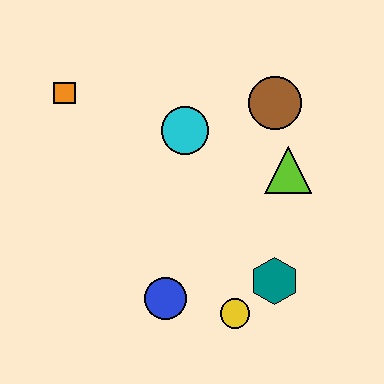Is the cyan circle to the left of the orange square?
No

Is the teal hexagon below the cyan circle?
Yes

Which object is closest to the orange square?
The cyan circle is closest to the orange square.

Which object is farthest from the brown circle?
The blue circle is farthest from the brown circle.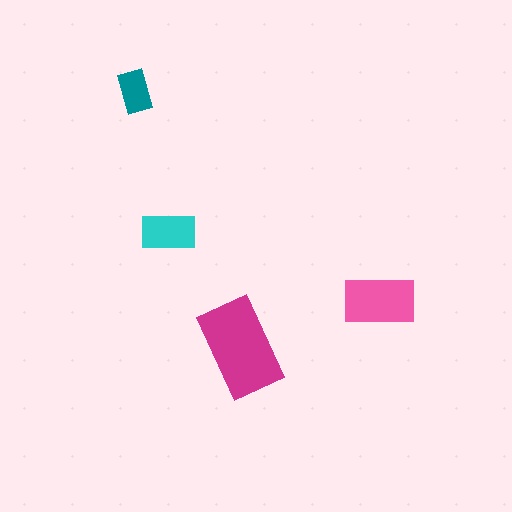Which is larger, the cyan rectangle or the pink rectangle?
The pink one.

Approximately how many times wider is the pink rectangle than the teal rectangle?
About 1.5 times wider.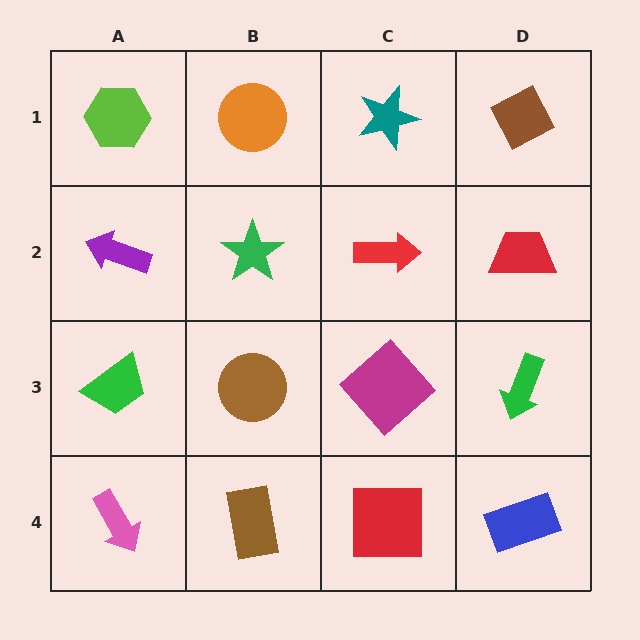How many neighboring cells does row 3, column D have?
3.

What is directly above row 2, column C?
A teal star.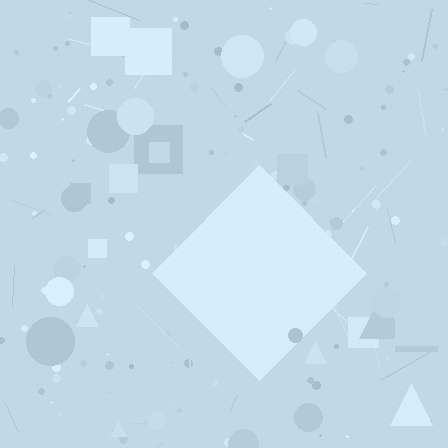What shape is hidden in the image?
A diamond is hidden in the image.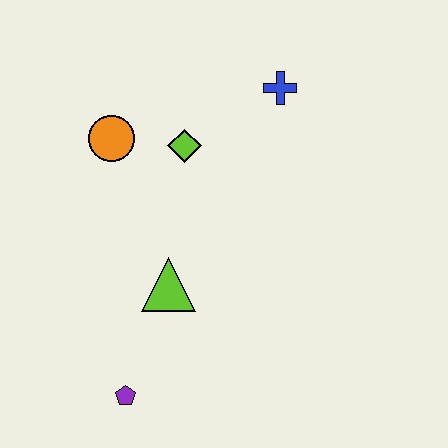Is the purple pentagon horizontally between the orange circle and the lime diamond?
Yes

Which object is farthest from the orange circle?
The purple pentagon is farthest from the orange circle.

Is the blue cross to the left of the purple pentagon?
No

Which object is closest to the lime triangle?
The purple pentagon is closest to the lime triangle.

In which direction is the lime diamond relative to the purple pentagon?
The lime diamond is above the purple pentagon.